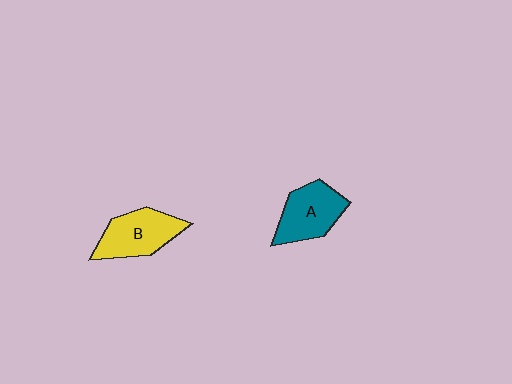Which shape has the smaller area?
Shape A (teal).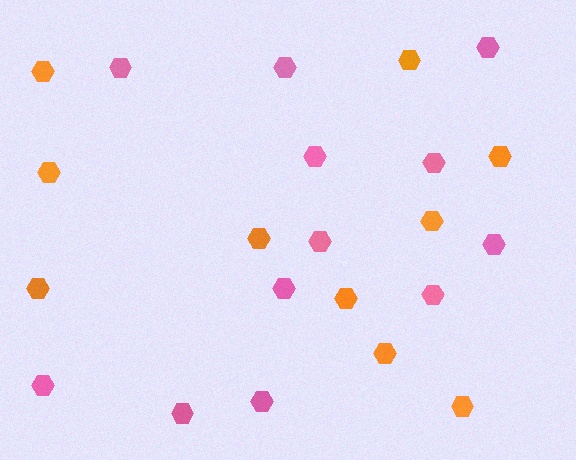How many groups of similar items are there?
There are 2 groups: one group of orange hexagons (10) and one group of pink hexagons (12).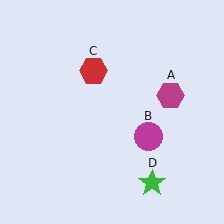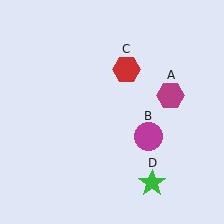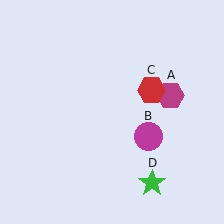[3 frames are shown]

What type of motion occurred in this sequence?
The red hexagon (object C) rotated clockwise around the center of the scene.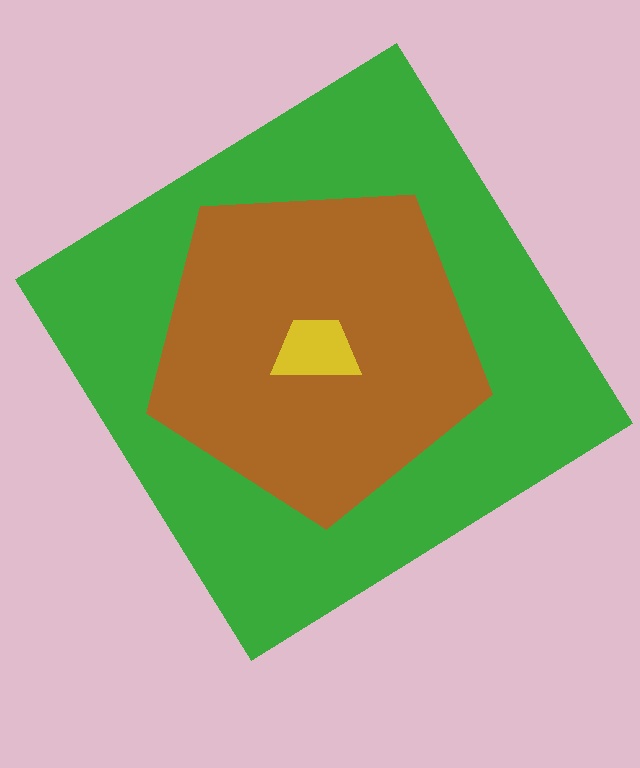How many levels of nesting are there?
3.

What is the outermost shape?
The green diamond.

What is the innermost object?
The yellow trapezoid.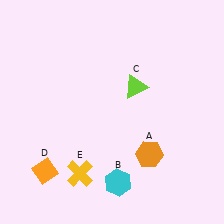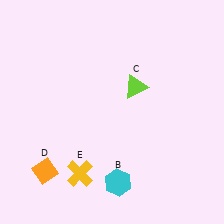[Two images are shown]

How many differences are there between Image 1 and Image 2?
There is 1 difference between the two images.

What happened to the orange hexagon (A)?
The orange hexagon (A) was removed in Image 2. It was in the bottom-right area of Image 1.